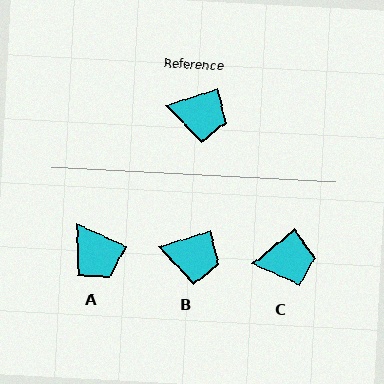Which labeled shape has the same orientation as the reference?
B.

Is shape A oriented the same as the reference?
No, it is off by about 41 degrees.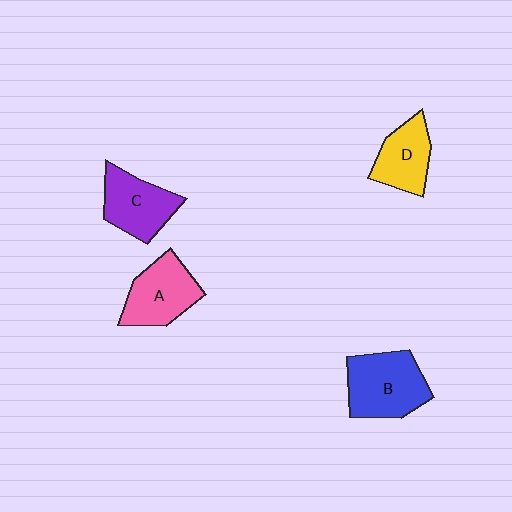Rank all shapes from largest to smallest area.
From largest to smallest: B (blue), A (pink), C (purple), D (yellow).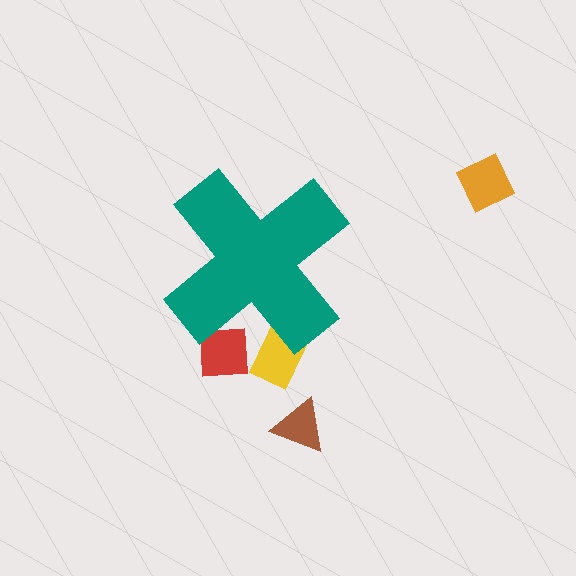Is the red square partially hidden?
Yes, the red square is partially hidden behind the teal cross.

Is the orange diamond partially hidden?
No, the orange diamond is fully visible.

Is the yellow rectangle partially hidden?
Yes, the yellow rectangle is partially hidden behind the teal cross.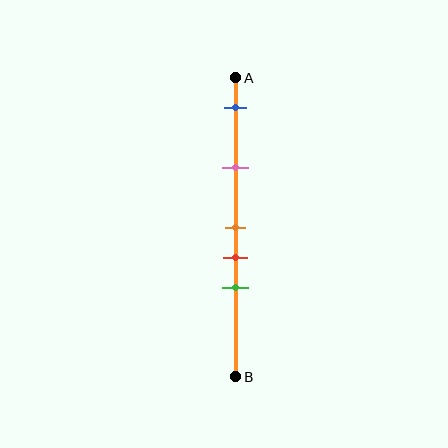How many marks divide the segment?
There are 5 marks dividing the segment.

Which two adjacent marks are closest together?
The orange and red marks are the closest adjacent pair.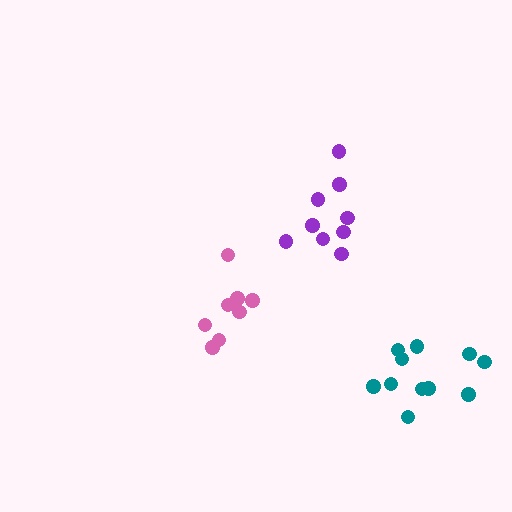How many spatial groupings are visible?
There are 3 spatial groupings.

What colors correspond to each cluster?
The clusters are colored: pink, purple, teal.